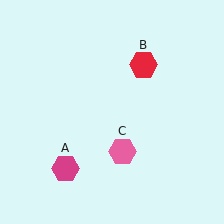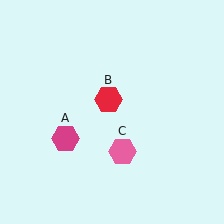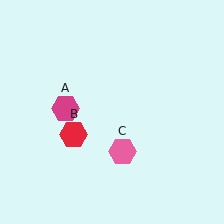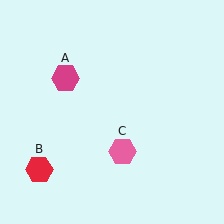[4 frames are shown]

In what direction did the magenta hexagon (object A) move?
The magenta hexagon (object A) moved up.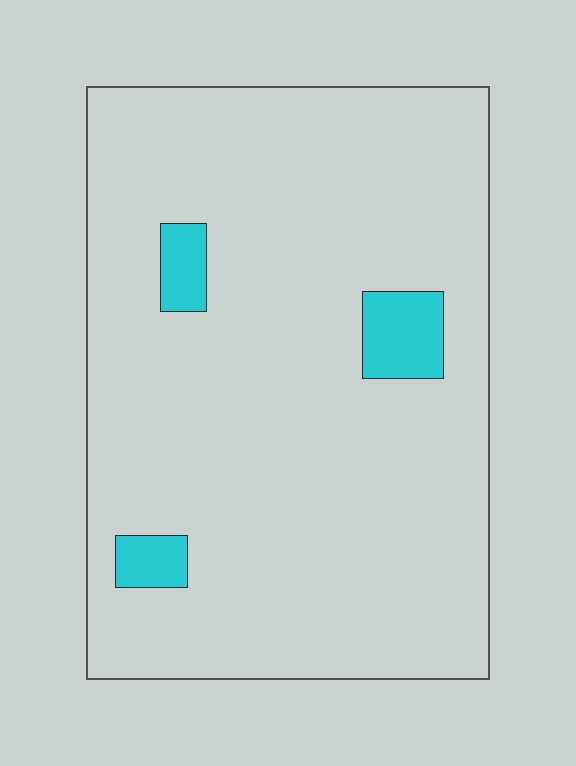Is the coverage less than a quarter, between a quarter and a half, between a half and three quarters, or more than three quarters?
Less than a quarter.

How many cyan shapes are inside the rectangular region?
3.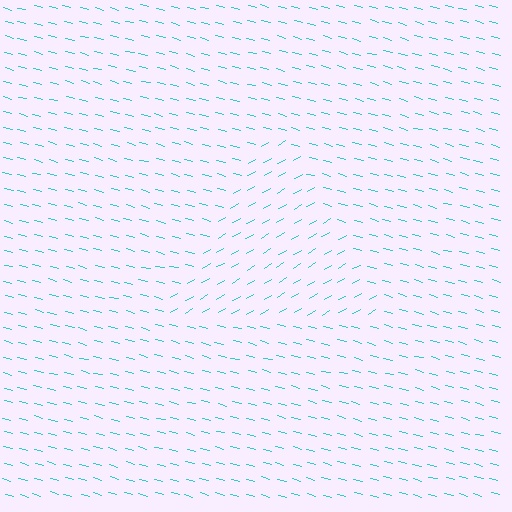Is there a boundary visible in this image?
Yes, there is a texture boundary formed by a change in line orientation.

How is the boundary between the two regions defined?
The boundary is defined purely by a change in line orientation (approximately 45 degrees difference). All lines are the same color and thickness.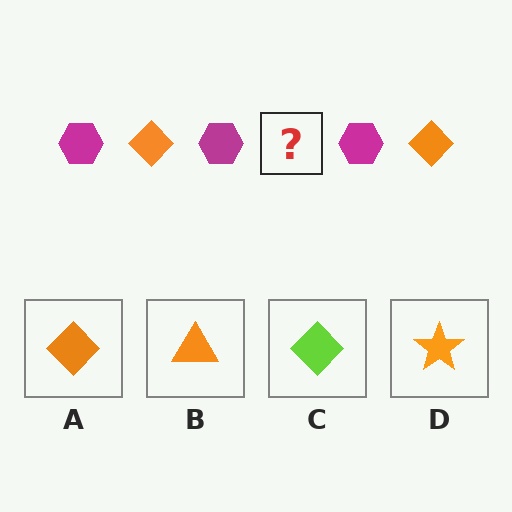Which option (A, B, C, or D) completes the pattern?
A.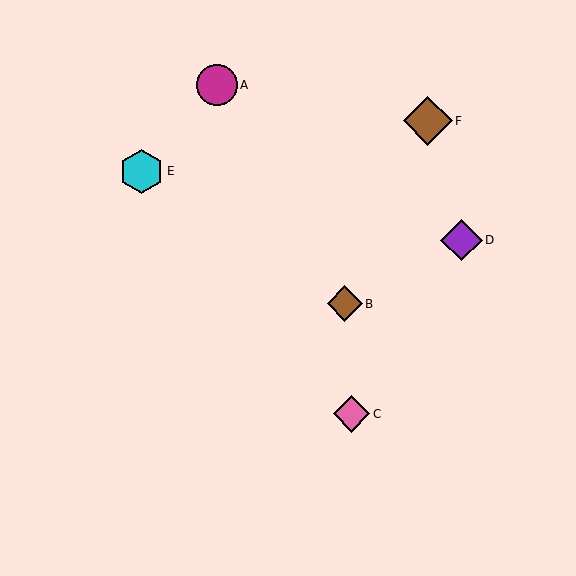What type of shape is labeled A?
Shape A is a magenta circle.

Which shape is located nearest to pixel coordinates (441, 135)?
The brown diamond (labeled F) at (428, 121) is nearest to that location.